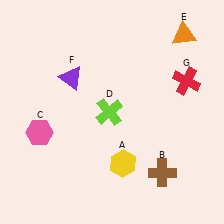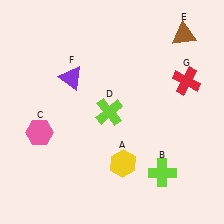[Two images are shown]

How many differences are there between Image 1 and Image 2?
There are 2 differences between the two images.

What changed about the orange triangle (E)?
In Image 1, E is orange. In Image 2, it changed to brown.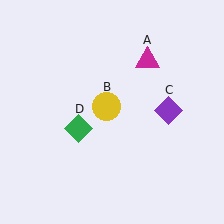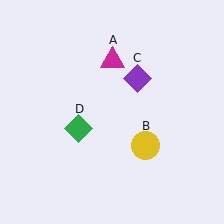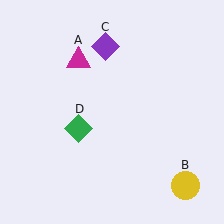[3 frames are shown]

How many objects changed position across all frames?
3 objects changed position: magenta triangle (object A), yellow circle (object B), purple diamond (object C).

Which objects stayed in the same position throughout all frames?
Green diamond (object D) remained stationary.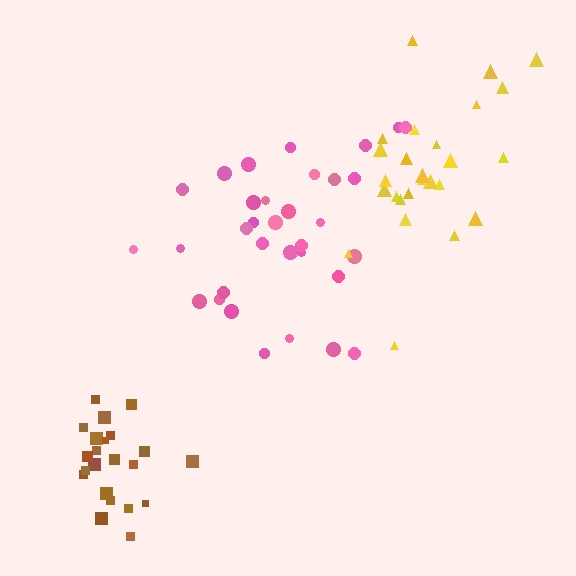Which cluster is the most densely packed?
Brown.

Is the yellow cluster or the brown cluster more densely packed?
Brown.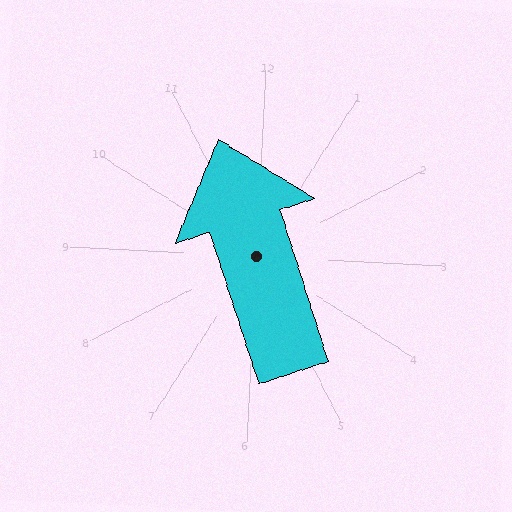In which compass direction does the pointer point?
North.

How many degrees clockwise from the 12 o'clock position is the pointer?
Approximately 339 degrees.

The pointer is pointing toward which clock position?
Roughly 11 o'clock.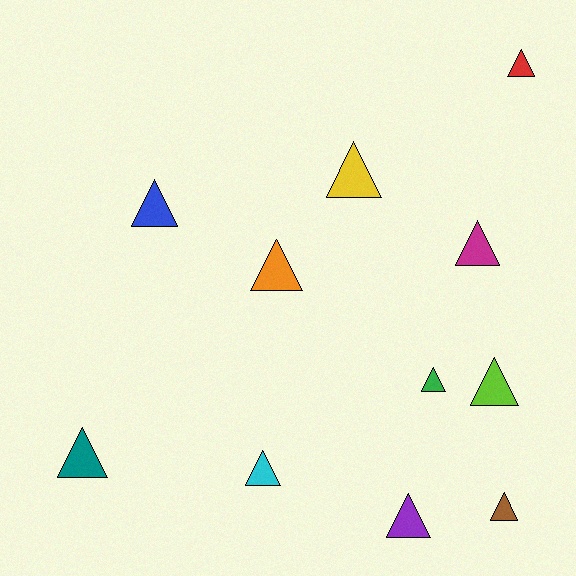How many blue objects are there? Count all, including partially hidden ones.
There is 1 blue object.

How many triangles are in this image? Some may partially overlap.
There are 11 triangles.